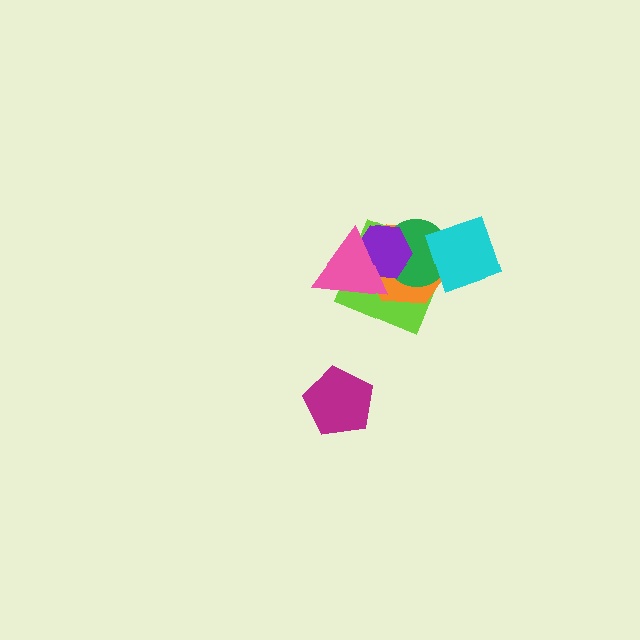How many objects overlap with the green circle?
5 objects overlap with the green circle.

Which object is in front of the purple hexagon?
The pink triangle is in front of the purple hexagon.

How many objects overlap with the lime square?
5 objects overlap with the lime square.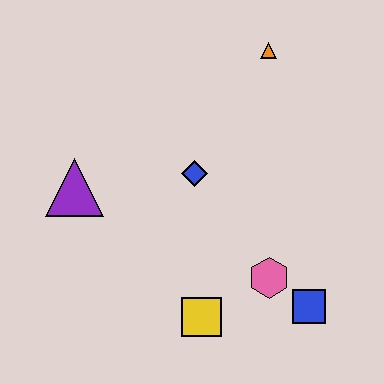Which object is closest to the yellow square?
The pink hexagon is closest to the yellow square.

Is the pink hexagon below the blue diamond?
Yes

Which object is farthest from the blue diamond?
The blue square is farthest from the blue diamond.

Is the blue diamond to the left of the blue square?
Yes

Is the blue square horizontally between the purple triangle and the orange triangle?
No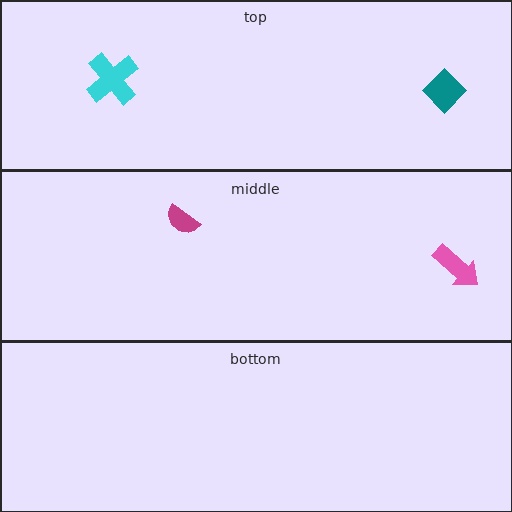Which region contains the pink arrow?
The middle region.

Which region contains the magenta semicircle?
The middle region.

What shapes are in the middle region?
The pink arrow, the magenta semicircle.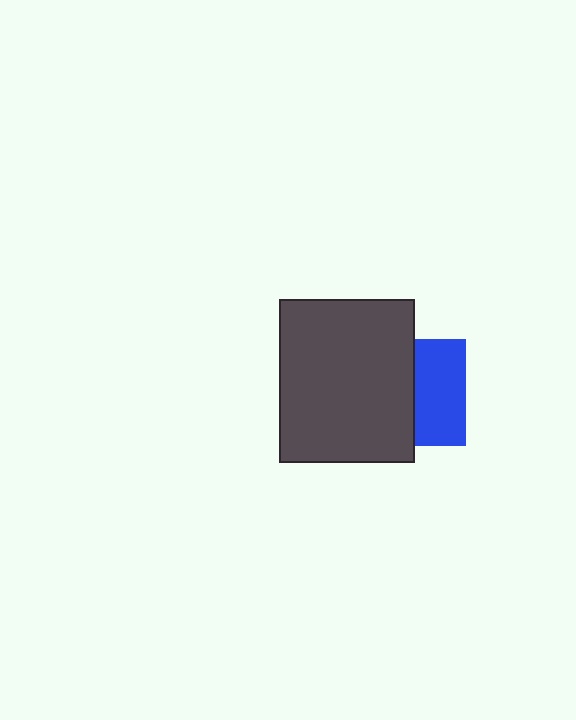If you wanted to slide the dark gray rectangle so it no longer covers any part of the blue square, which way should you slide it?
Slide it left — that is the most direct way to separate the two shapes.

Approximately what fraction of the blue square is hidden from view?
Roughly 53% of the blue square is hidden behind the dark gray rectangle.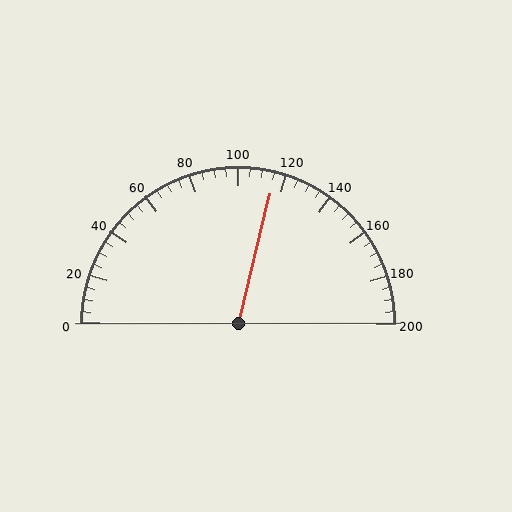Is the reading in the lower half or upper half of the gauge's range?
The reading is in the upper half of the range (0 to 200).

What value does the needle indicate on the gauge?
The needle indicates approximately 115.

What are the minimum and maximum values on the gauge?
The gauge ranges from 0 to 200.